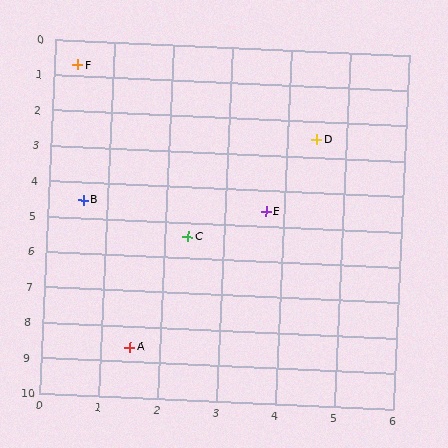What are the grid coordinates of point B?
Point B is at approximately (0.6, 4.5).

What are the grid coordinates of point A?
Point A is at approximately (1.5, 8.6).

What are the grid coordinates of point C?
Point C is at approximately (2.4, 5.4).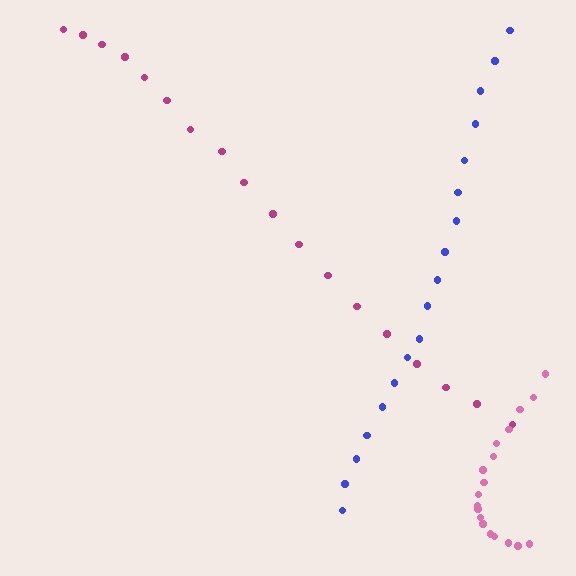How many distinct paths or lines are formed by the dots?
There are 3 distinct paths.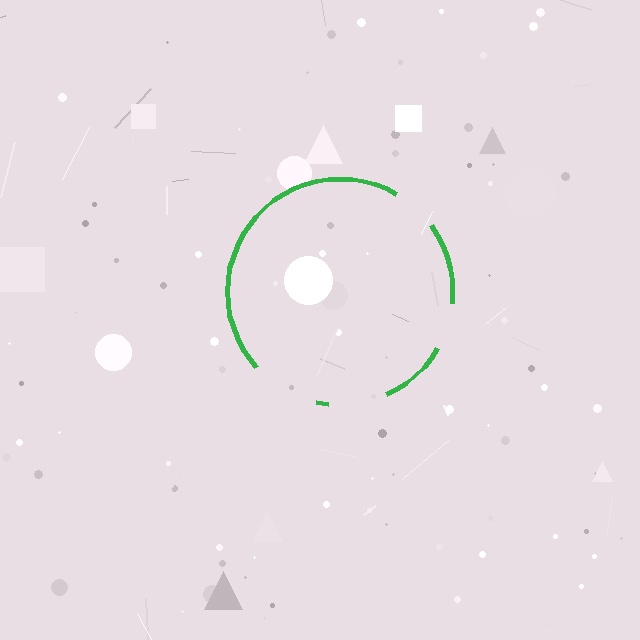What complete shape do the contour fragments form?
The contour fragments form a circle.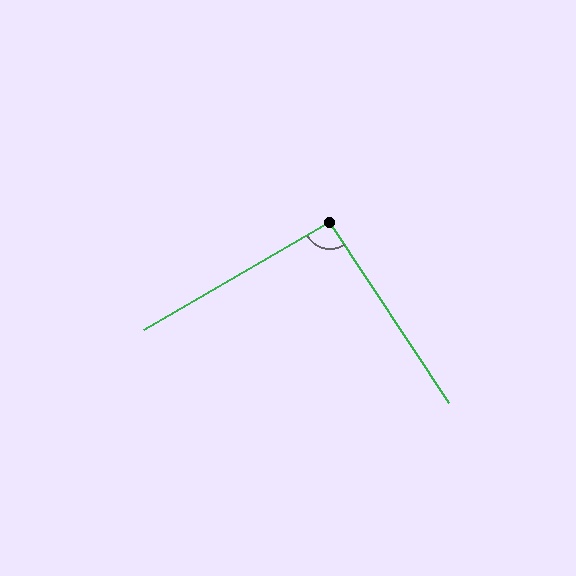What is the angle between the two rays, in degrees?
Approximately 93 degrees.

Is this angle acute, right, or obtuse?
It is approximately a right angle.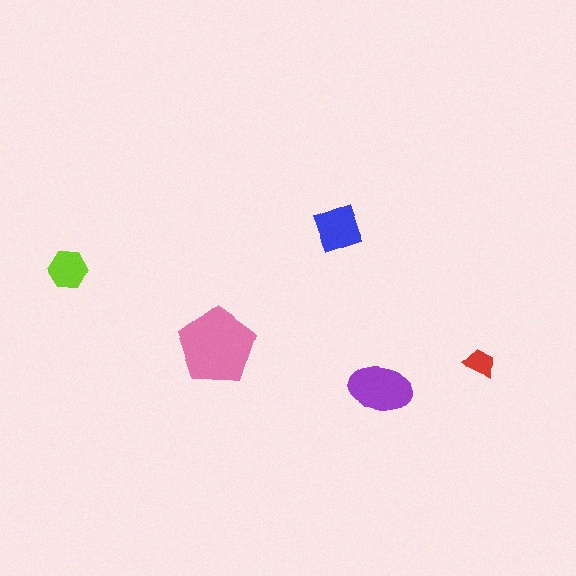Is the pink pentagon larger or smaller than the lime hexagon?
Larger.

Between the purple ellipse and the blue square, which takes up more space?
The purple ellipse.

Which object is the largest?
The pink pentagon.